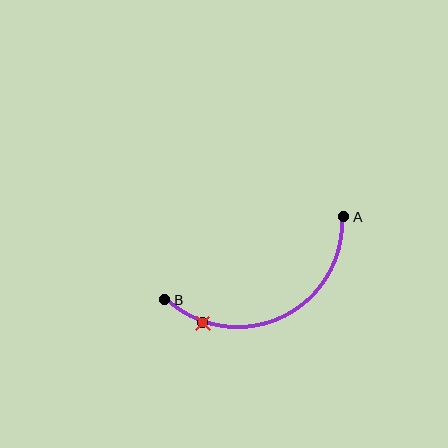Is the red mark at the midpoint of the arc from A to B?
No. The red mark lies on the arc but is closer to endpoint B. The arc midpoint would be at the point on the curve equidistant along the arc from both A and B.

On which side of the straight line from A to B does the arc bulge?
The arc bulges below the straight line connecting A and B.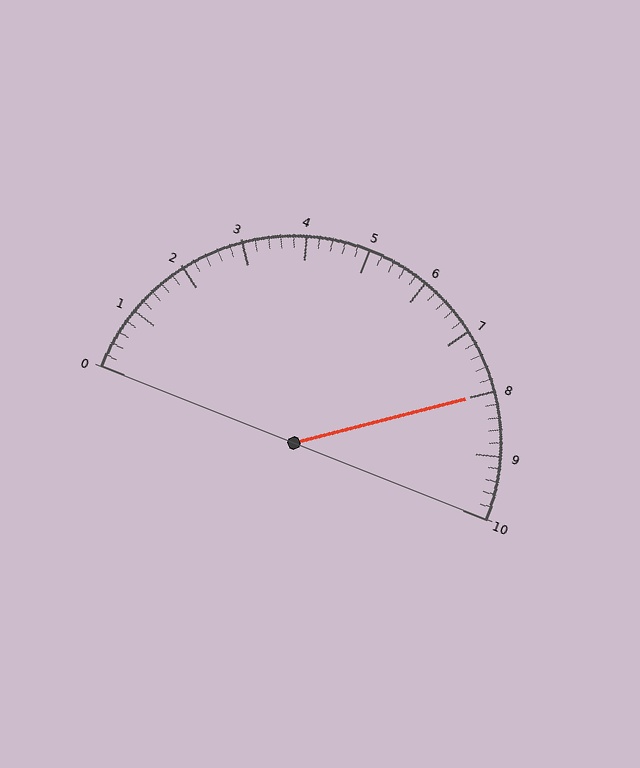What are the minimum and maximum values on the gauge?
The gauge ranges from 0 to 10.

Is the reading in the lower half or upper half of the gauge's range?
The reading is in the upper half of the range (0 to 10).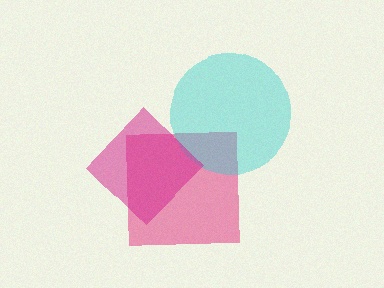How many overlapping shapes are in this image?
There are 3 overlapping shapes in the image.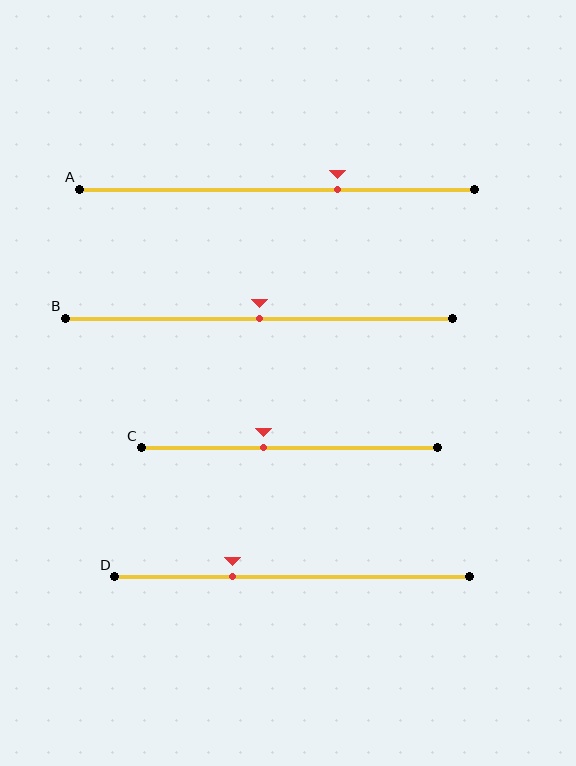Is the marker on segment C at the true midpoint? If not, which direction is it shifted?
No, the marker on segment C is shifted to the left by about 9% of the segment length.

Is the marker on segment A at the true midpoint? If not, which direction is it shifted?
No, the marker on segment A is shifted to the right by about 15% of the segment length.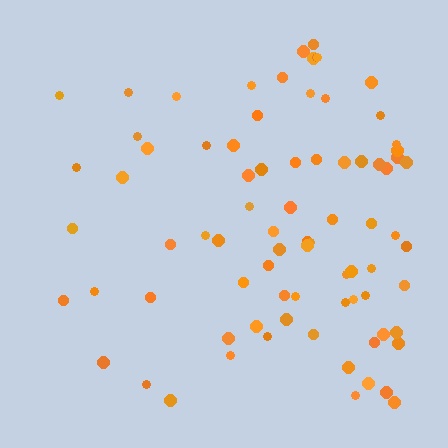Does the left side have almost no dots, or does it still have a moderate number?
Still a moderate number, just noticeably fewer than the right.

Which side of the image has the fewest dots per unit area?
The left.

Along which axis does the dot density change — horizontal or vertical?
Horizontal.